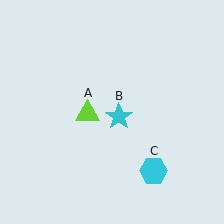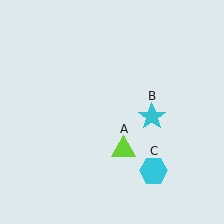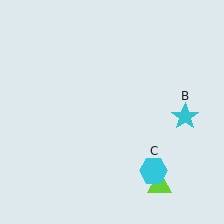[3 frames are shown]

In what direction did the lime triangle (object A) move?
The lime triangle (object A) moved down and to the right.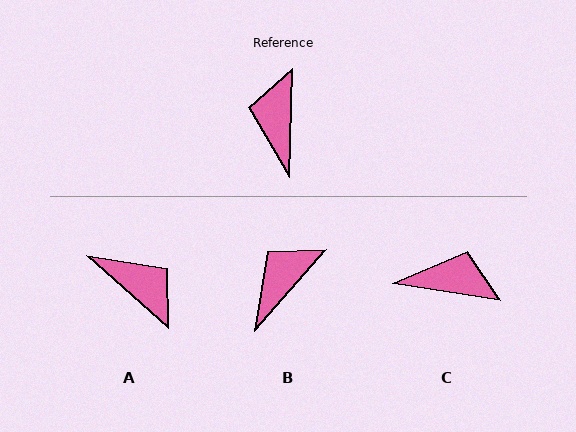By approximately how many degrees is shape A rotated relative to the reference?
Approximately 130 degrees clockwise.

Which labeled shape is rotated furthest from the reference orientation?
A, about 130 degrees away.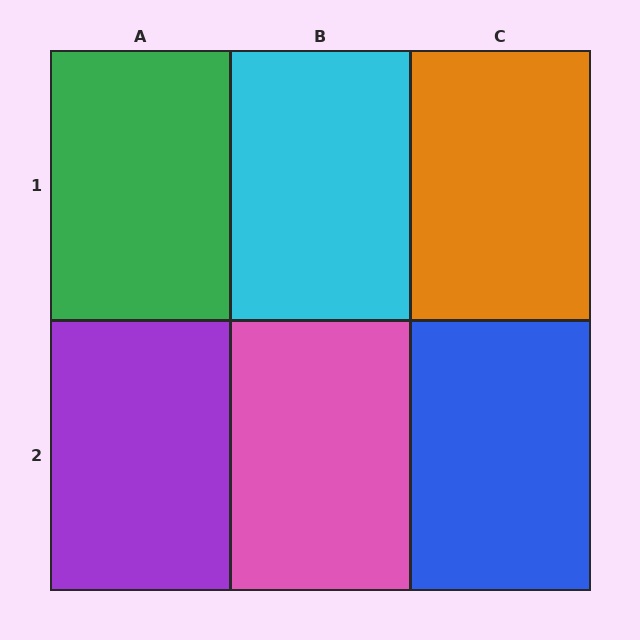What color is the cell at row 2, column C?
Blue.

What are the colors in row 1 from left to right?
Green, cyan, orange.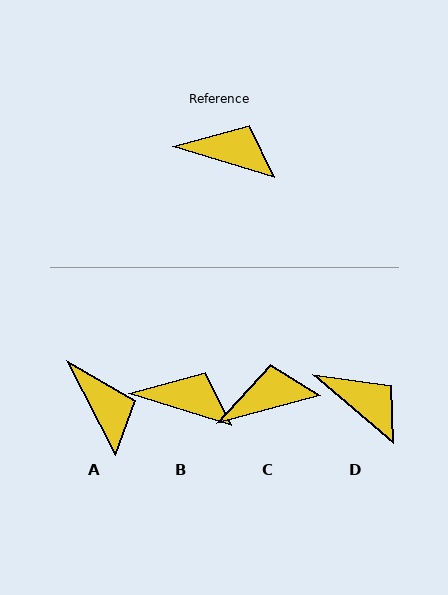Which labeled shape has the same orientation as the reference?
B.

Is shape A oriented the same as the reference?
No, it is off by about 45 degrees.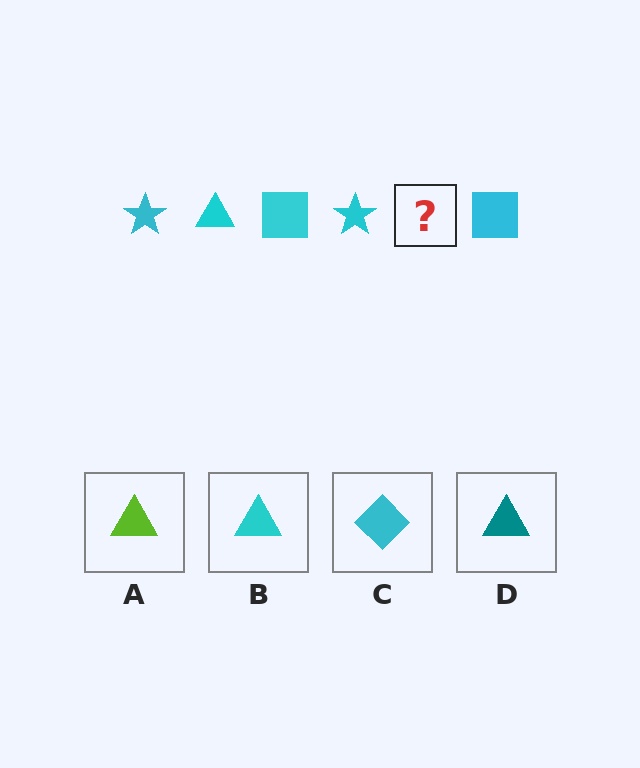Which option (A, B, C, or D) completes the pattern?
B.